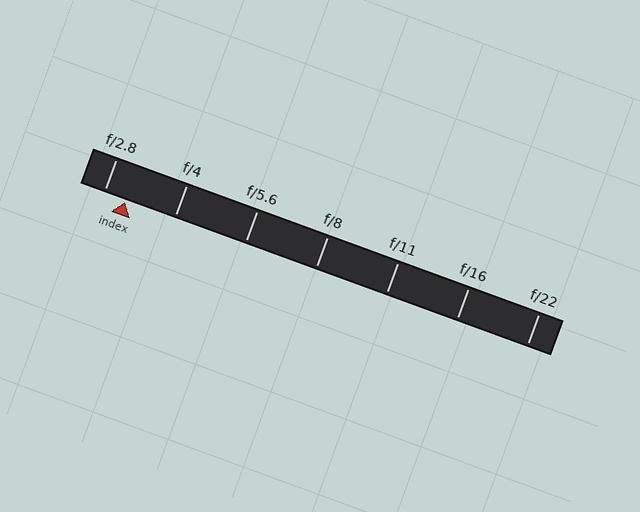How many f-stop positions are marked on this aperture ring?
There are 7 f-stop positions marked.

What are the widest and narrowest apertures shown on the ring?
The widest aperture shown is f/2.8 and the narrowest is f/22.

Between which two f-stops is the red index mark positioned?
The index mark is between f/2.8 and f/4.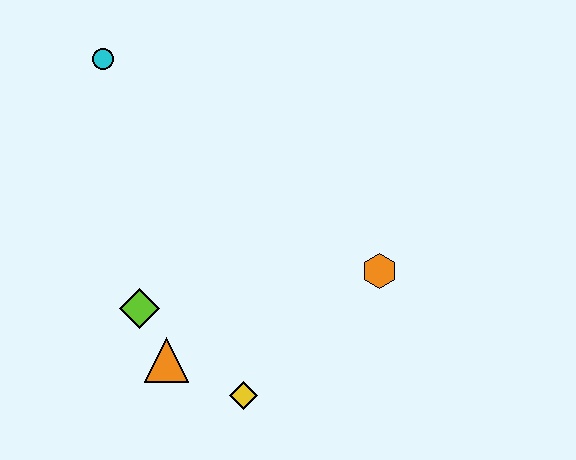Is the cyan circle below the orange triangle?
No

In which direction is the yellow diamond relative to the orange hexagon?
The yellow diamond is to the left of the orange hexagon.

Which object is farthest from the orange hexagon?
The cyan circle is farthest from the orange hexagon.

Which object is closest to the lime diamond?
The orange triangle is closest to the lime diamond.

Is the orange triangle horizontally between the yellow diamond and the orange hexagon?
No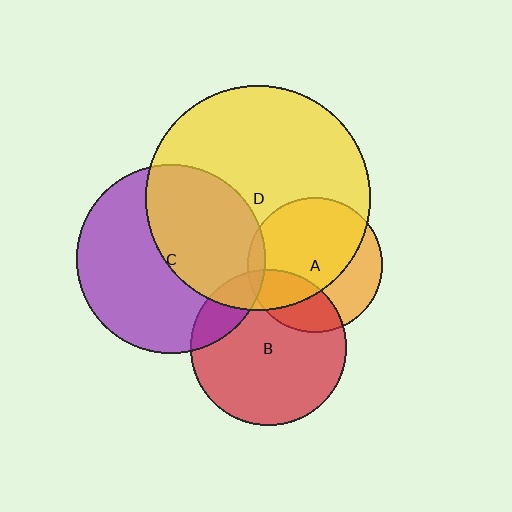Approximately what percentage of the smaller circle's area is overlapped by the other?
Approximately 15%.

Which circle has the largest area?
Circle D (yellow).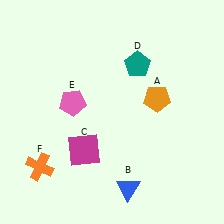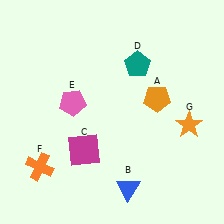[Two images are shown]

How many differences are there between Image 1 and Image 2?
There is 1 difference between the two images.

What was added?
An orange star (G) was added in Image 2.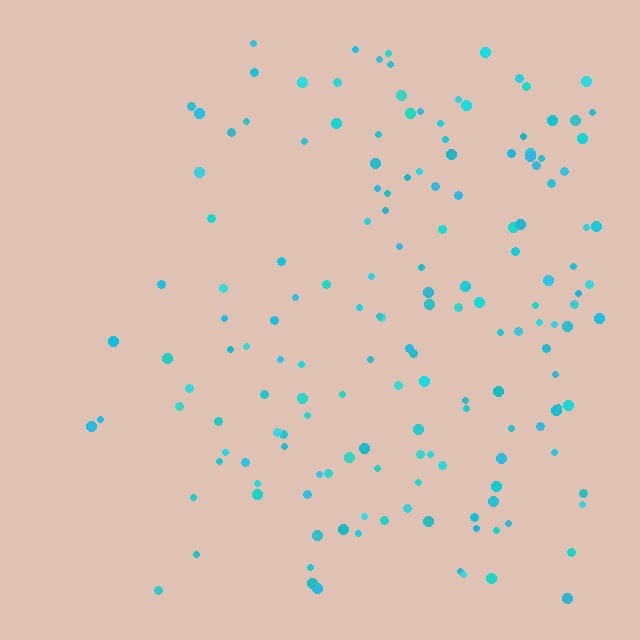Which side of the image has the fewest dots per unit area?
The left.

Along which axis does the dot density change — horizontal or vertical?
Horizontal.